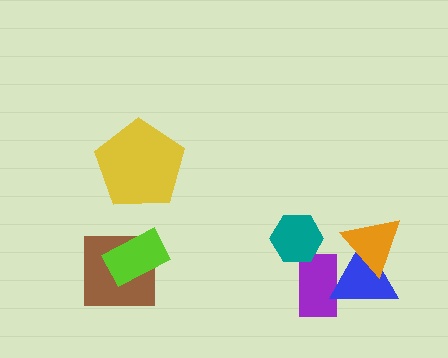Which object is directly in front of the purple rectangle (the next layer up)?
The blue triangle is directly in front of the purple rectangle.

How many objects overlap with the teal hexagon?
1 object overlaps with the teal hexagon.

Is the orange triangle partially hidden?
No, no other shape covers it.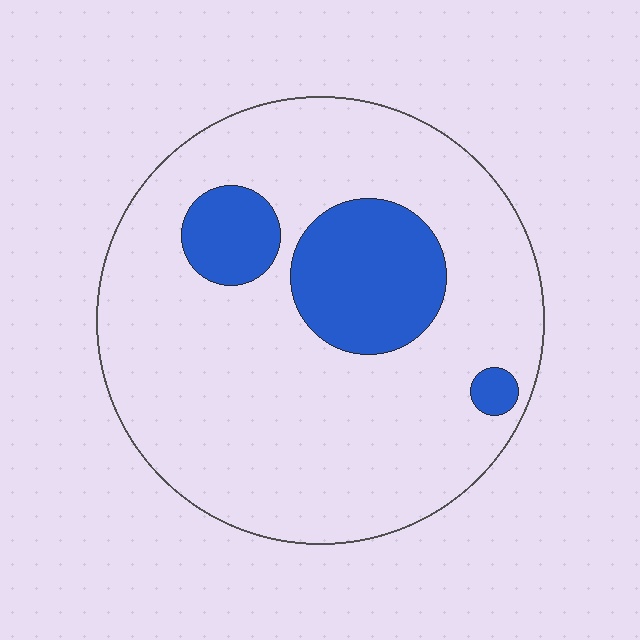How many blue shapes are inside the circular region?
3.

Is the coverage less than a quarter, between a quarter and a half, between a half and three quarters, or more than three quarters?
Less than a quarter.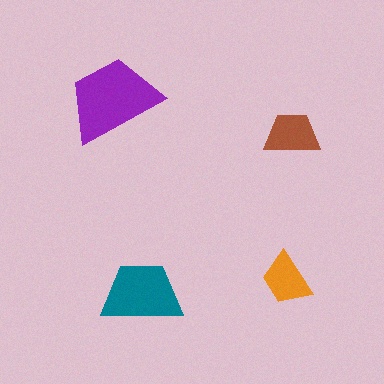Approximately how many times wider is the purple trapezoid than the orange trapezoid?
About 2 times wider.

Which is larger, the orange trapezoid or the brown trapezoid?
The brown one.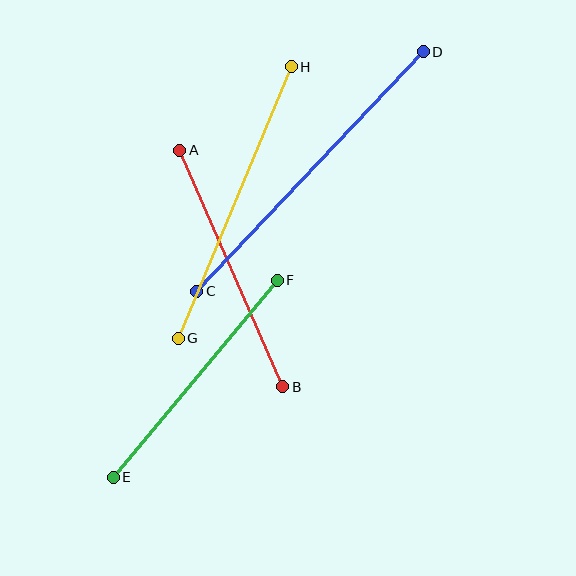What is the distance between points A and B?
The distance is approximately 258 pixels.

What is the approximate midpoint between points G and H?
The midpoint is at approximately (235, 202) pixels.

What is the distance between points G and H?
The distance is approximately 294 pixels.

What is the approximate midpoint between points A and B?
The midpoint is at approximately (231, 269) pixels.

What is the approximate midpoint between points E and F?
The midpoint is at approximately (195, 379) pixels.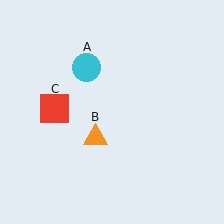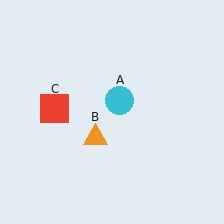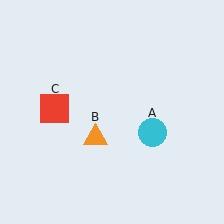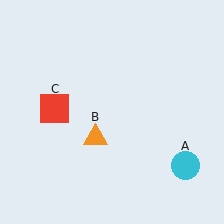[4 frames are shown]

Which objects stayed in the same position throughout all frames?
Orange triangle (object B) and red square (object C) remained stationary.